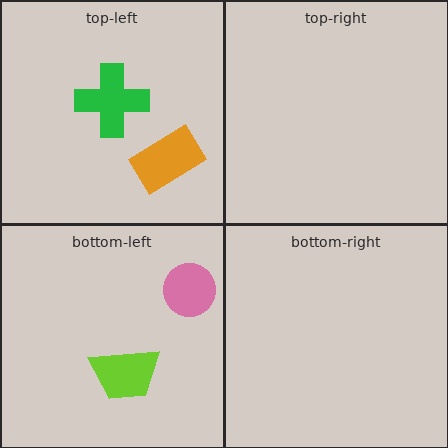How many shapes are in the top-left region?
2.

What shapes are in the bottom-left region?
The pink circle, the lime trapezoid.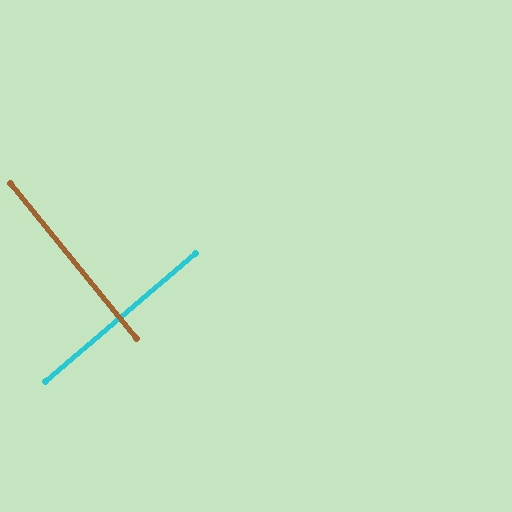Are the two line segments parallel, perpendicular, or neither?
Perpendicular — they meet at approximately 89°.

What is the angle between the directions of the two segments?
Approximately 89 degrees.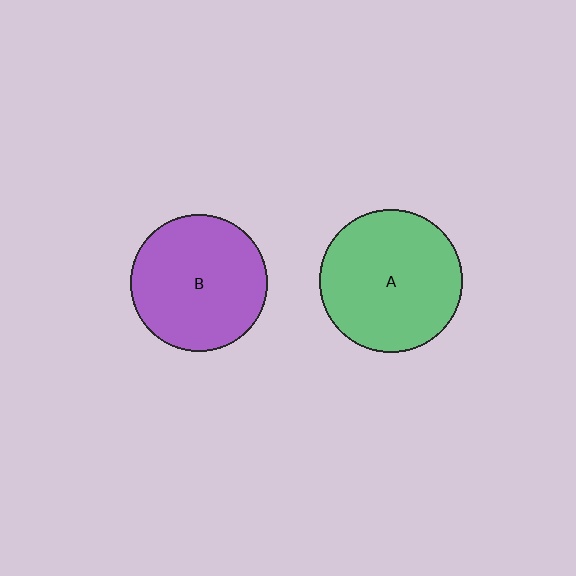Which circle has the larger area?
Circle A (green).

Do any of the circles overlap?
No, none of the circles overlap.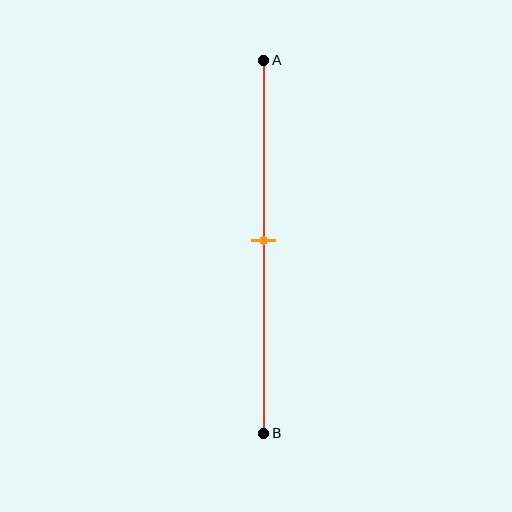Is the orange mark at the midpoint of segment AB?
Yes, the mark is approximately at the midpoint.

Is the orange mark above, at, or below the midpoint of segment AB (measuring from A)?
The orange mark is approximately at the midpoint of segment AB.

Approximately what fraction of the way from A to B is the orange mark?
The orange mark is approximately 50% of the way from A to B.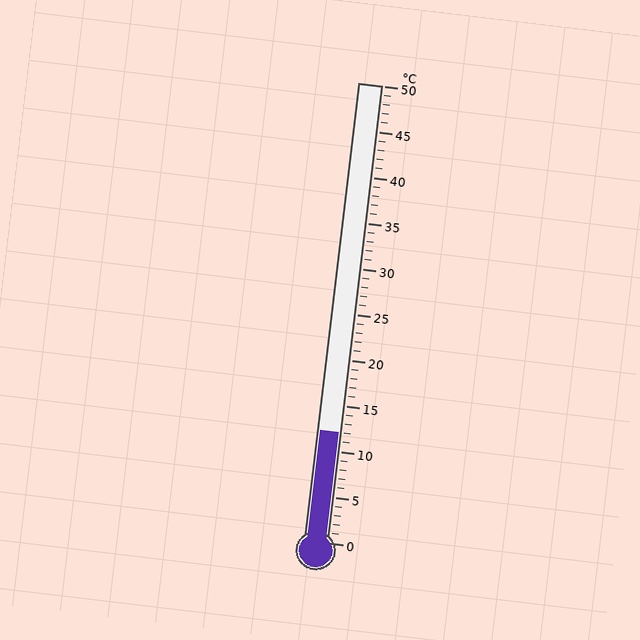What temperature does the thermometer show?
The thermometer shows approximately 12°C.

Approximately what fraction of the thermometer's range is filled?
The thermometer is filled to approximately 25% of its range.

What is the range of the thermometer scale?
The thermometer scale ranges from 0°C to 50°C.